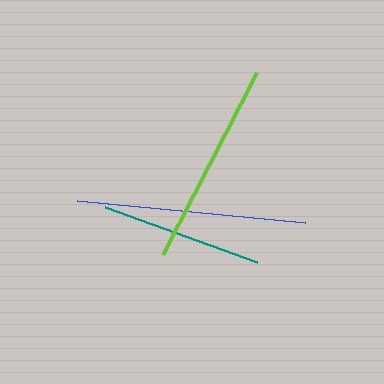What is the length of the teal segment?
The teal segment is approximately 161 pixels long.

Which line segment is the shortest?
The teal line is the shortest at approximately 161 pixels.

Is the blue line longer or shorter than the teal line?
The blue line is longer than the teal line.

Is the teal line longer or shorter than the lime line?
The lime line is longer than the teal line.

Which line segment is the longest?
The blue line is the longest at approximately 229 pixels.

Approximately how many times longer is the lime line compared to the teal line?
The lime line is approximately 1.3 times the length of the teal line.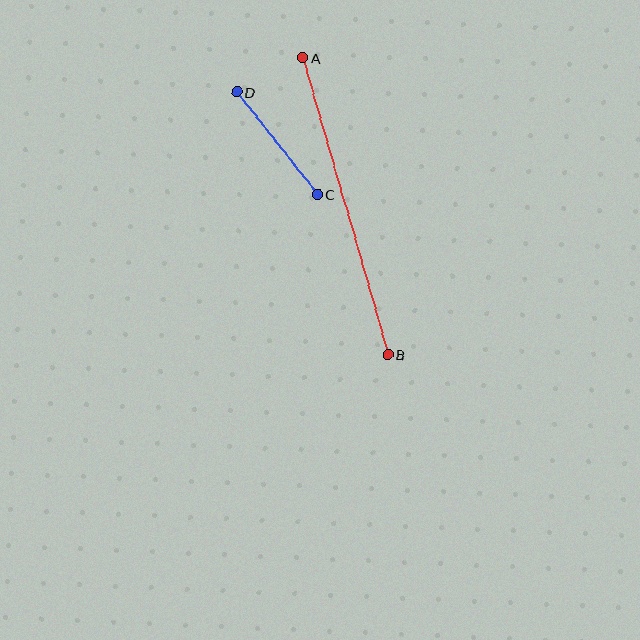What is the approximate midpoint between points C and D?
The midpoint is at approximately (277, 143) pixels.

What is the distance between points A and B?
The distance is approximately 309 pixels.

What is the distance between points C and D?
The distance is approximately 130 pixels.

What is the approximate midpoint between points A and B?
The midpoint is at approximately (345, 206) pixels.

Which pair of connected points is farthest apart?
Points A and B are farthest apart.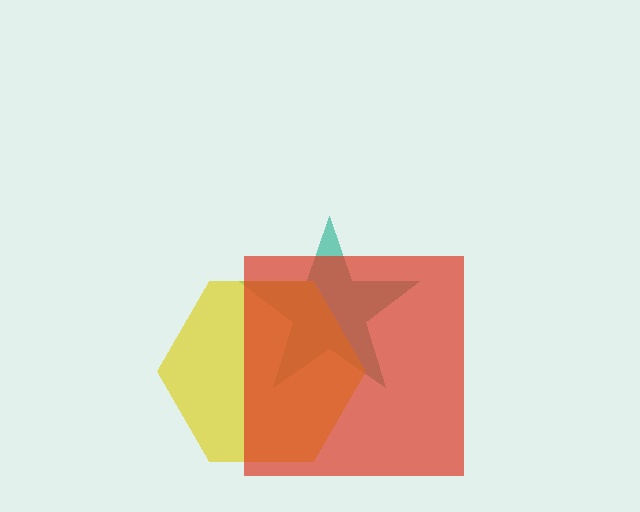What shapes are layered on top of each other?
The layered shapes are: a teal star, a yellow hexagon, a red square.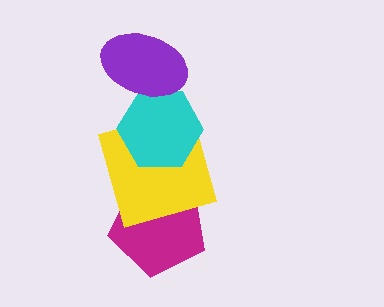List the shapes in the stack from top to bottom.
From top to bottom: the purple ellipse, the cyan hexagon, the yellow square, the magenta pentagon.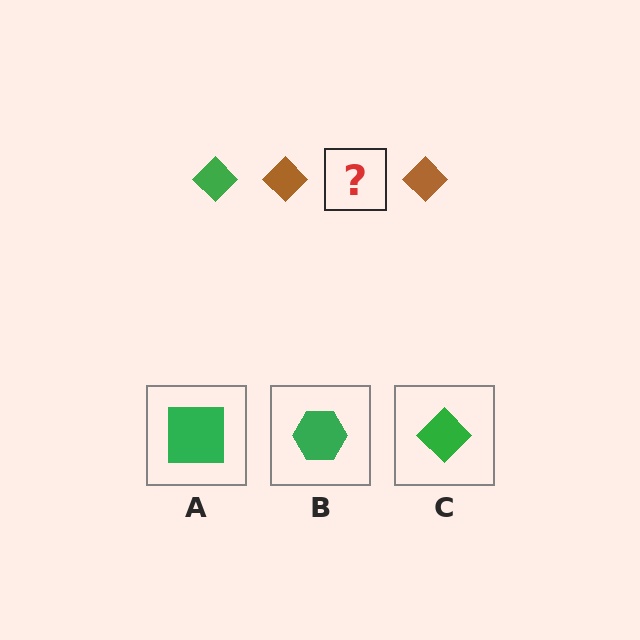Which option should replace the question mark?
Option C.